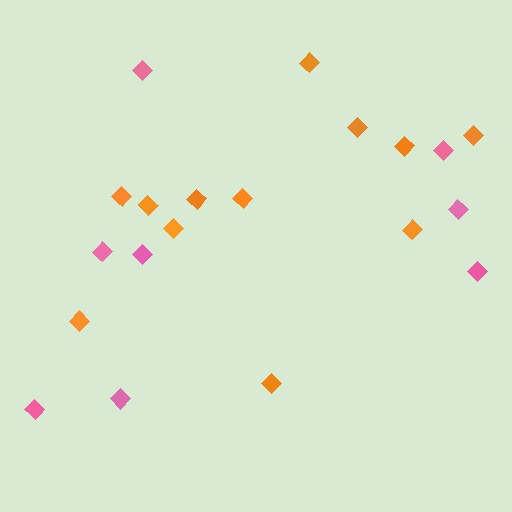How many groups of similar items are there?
There are 2 groups: one group of pink diamonds (8) and one group of orange diamonds (12).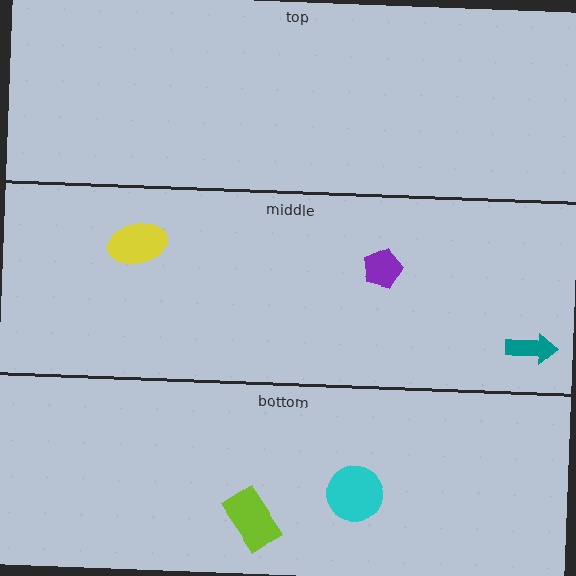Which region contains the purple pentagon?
The middle region.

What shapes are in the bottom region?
The cyan circle, the lime rectangle.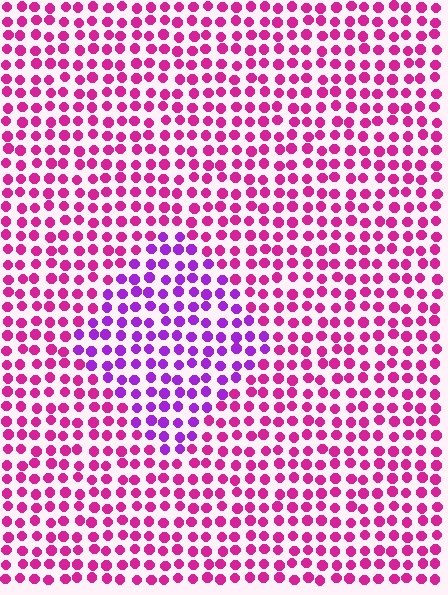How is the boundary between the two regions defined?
The boundary is defined purely by a slight shift in hue (about 38 degrees). Spacing, size, and orientation are identical on both sides.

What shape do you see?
I see a diamond.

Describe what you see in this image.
The image is filled with small magenta elements in a uniform arrangement. A diamond-shaped region is visible where the elements are tinted to a slightly different hue, forming a subtle color boundary.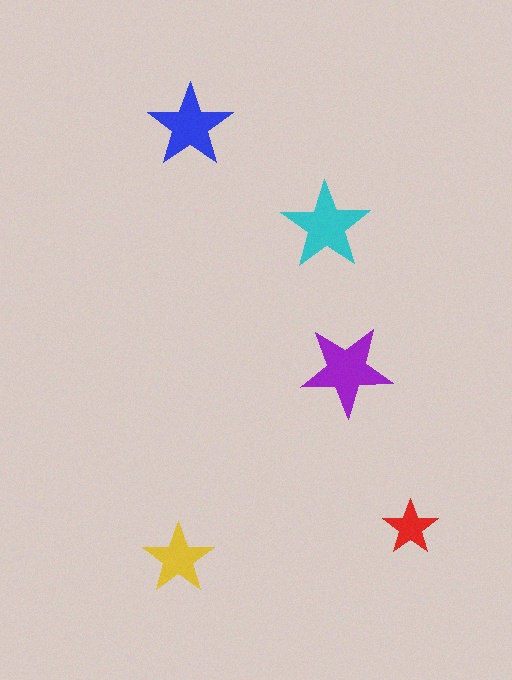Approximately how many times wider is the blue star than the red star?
About 1.5 times wider.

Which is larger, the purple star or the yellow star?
The purple one.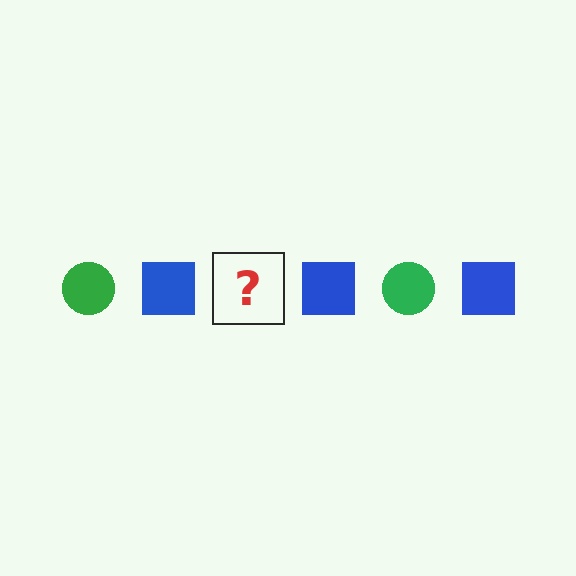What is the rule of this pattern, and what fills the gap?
The rule is that the pattern alternates between green circle and blue square. The gap should be filled with a green circle.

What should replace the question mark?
The question mark should be replaced with a green circle.